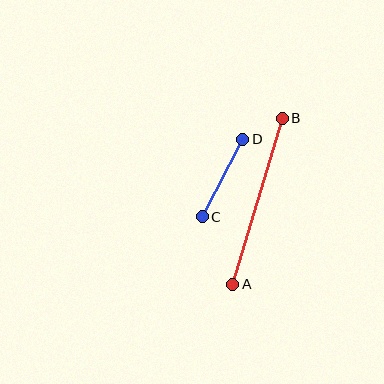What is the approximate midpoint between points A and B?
The midpoint is at approximately (257, 201) pixels.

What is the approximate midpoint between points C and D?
The midpoint is at approximately (222, 178) pixels.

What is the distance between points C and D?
The distance is approximately 88 pixels.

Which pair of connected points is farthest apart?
Points A and B are farthest apart.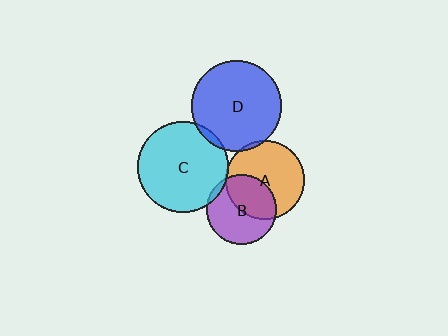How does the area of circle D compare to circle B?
Approximately 1.6 times.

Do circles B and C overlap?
Yes.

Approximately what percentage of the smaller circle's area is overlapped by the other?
Approximately 5%.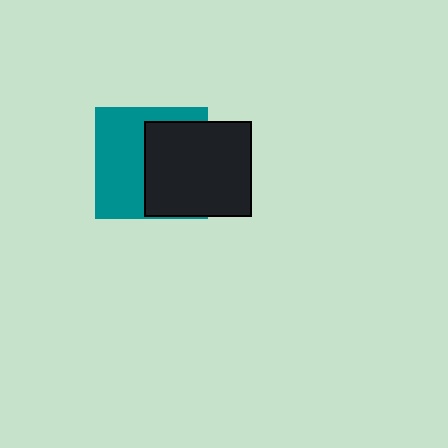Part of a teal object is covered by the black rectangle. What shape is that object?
It is a square.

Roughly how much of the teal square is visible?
About half of it is visible (roughly 51%).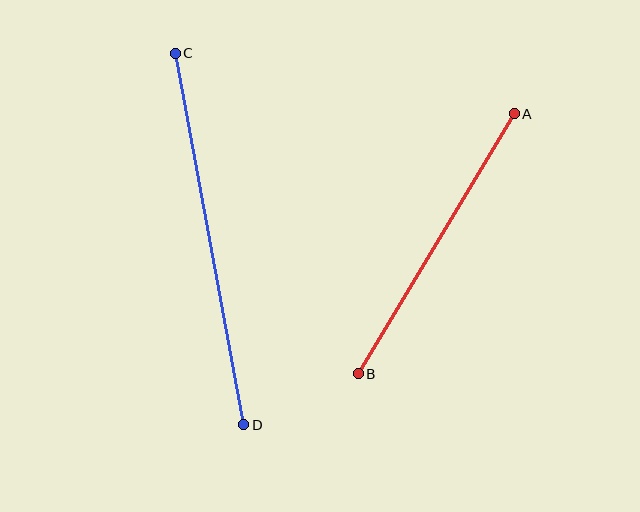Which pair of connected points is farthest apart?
Points C and D are farthest apart.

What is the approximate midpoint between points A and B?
The midpoint is at approximately (436, 244) pixels.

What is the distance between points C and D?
The distance is approximately 378 pixels.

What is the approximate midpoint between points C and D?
The midpoint is at approximately (210, 239) pixels.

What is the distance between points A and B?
The distance is approximately 303 pixels.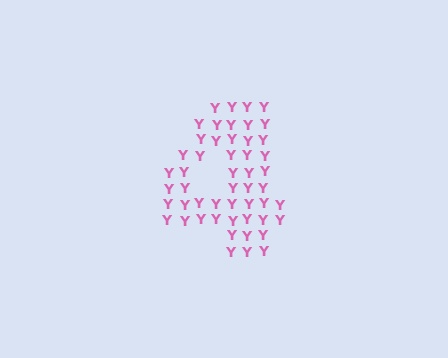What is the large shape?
The large shape is the digit 4.